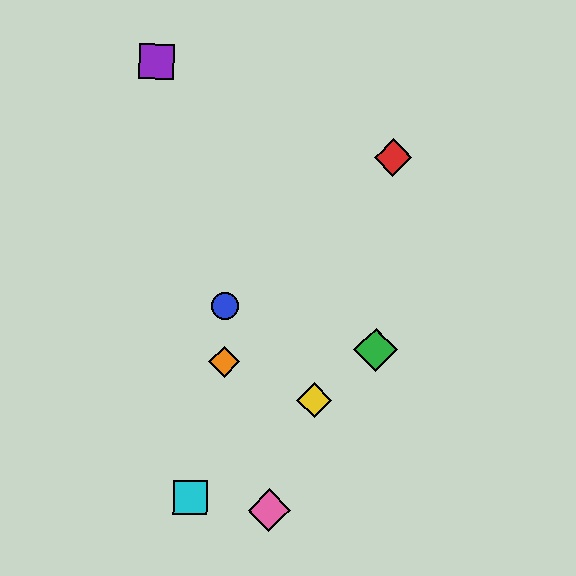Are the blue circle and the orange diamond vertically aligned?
Yes, both are at x≈225.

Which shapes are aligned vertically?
The blue circle, the orange diamond are aligned vertically.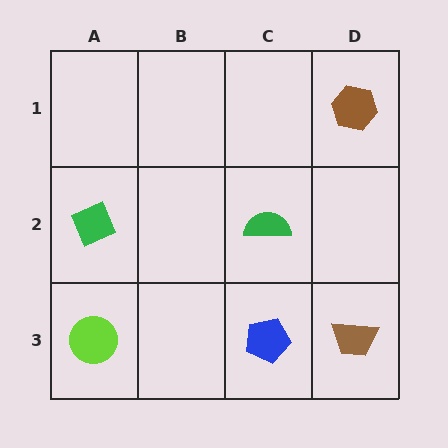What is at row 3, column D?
A brown trapezoid.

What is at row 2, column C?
A green semicircle.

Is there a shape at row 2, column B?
No, that cell is empty.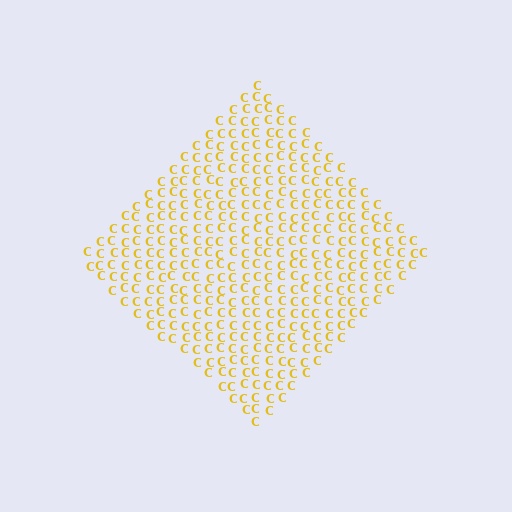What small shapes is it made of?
It is made of small letter C's.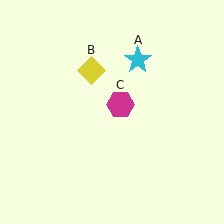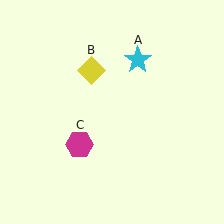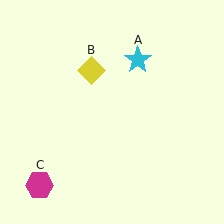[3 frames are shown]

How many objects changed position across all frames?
1 object changed position: magenta hexagon (object C).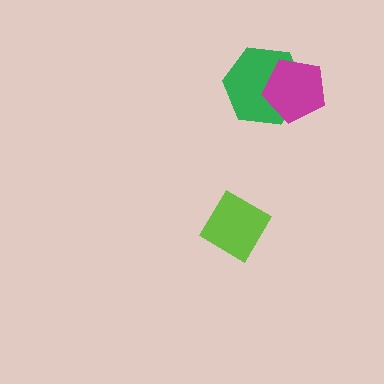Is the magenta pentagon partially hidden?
No, no other shape covers it.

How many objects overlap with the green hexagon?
1 object overlaps with the green hexagon.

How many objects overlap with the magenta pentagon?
1 object overlaps with the magenta pentagon.